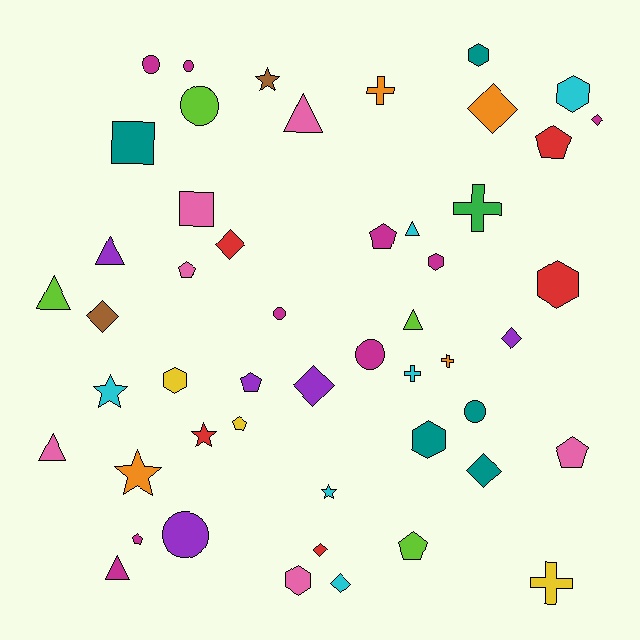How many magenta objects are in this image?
There are 9 magenta objects.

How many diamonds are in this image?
There are 9 diamonds.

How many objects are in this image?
There are 50 objects.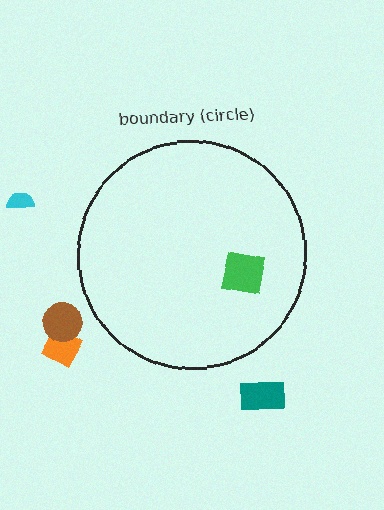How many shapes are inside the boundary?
1 inside, 4 outside.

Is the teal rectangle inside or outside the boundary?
Outside.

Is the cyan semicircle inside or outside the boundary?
Outside.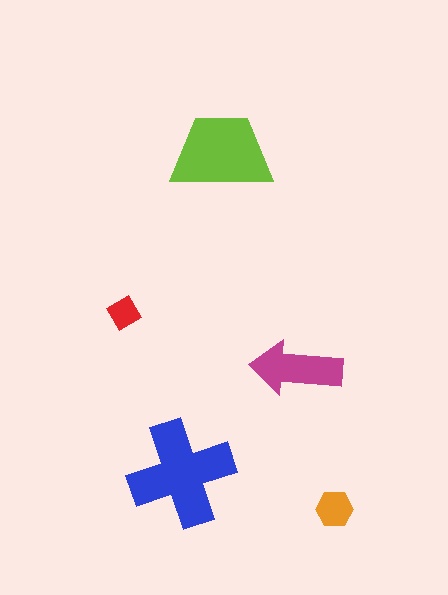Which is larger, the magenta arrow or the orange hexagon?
The magenta arrow.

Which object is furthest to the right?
The orange hexagon is rightmost.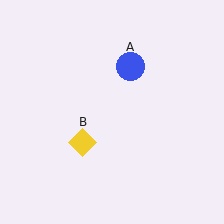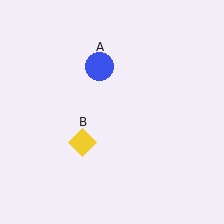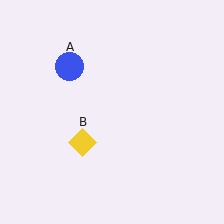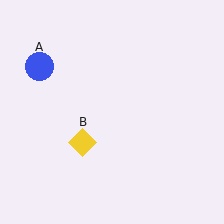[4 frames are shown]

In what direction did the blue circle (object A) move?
The blue circle (object A) moved left.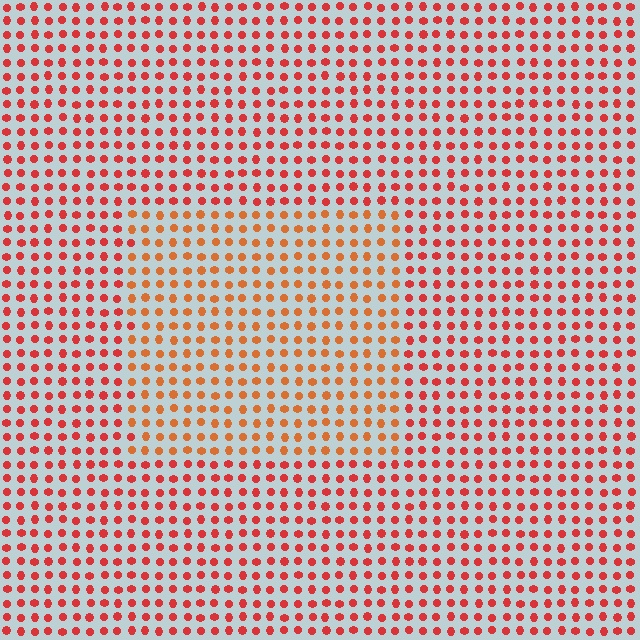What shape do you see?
I see a rectangle.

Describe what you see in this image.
The image is filled with small red elements in a uniform arrangement. A rectangle-shaped region is visible where the elements are tinted to a slightly different hue, forming a subtle color boundary.